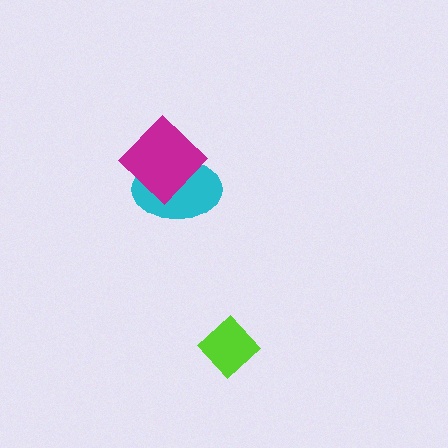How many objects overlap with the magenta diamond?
1 object overlaps with the magenta diamond.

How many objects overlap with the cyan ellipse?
1 object overlaps with the cyan ellipse.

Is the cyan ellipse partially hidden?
Yes, it is partially covered by another shape.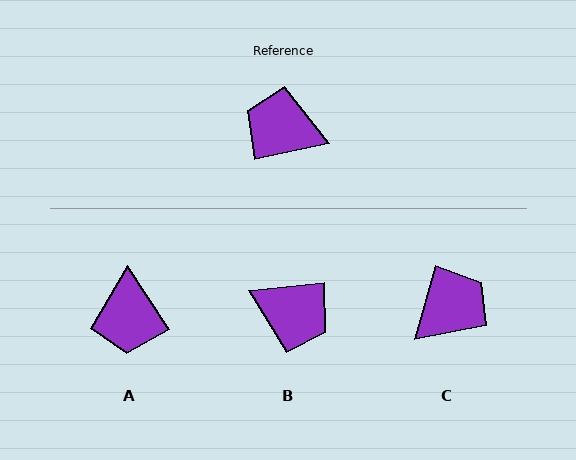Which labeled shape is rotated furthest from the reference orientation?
B, about 174 degrees away.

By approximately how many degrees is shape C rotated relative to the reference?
Approximately 117 degrees clockwise.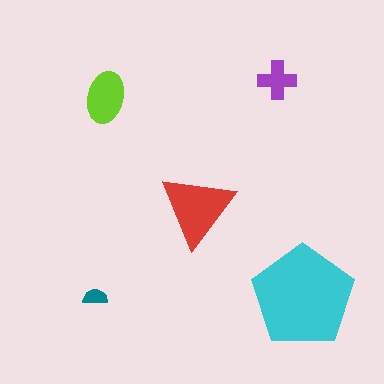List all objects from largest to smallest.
The cyan pentagon, the red triangle, the lime ellipse, the purple cross, the teal semicircle.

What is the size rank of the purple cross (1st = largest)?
4th.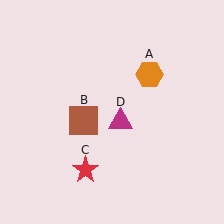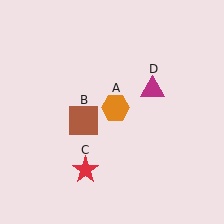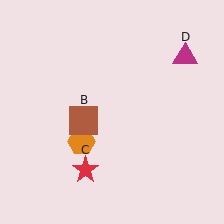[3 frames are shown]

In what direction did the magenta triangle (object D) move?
The magenta triangle (object D) moved up and to the right.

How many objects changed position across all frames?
2 objects changed position: orange hexagon (object A), magenta triangle (object D).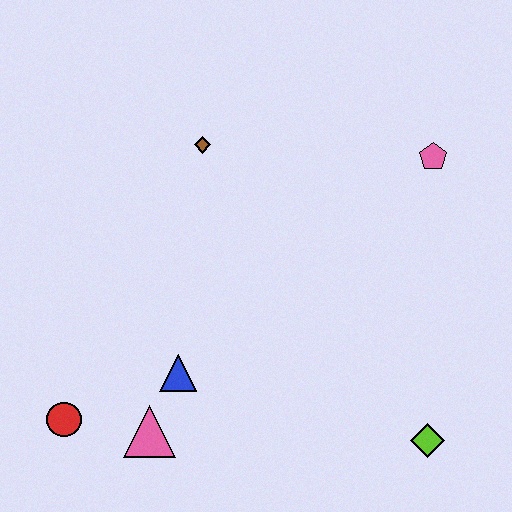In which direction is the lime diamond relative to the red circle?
The lime diamond is to the right of the red circle.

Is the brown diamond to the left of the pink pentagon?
Yes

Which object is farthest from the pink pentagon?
The red circle is farthest from the pink pentagon.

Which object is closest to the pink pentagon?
The brown diamond is closest to the pink pentagon.